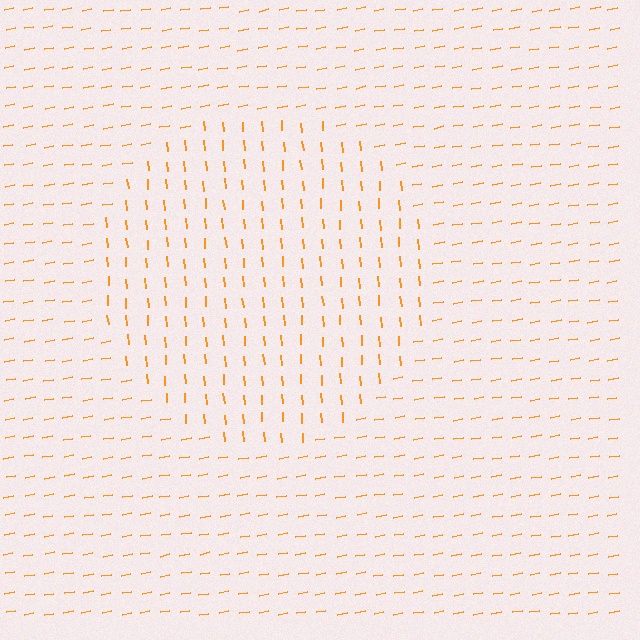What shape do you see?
I see a circle.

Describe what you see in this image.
The image is filled with small orange line segments. A circle region in the image has lines oriented differently from the surrounding lines, creating a visible texture boundary.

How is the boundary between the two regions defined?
The boundary is defined purely by a change in line orientation (approximately 86 degrees difference). All lines are the same color and thickness.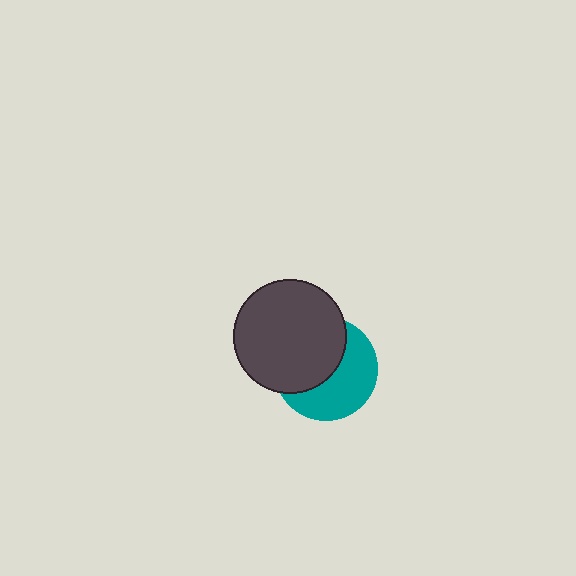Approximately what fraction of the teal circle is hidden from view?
Roughly 50% of the teal circle is hidden behind the dark gray circle.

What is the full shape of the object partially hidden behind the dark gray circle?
The partially hidden object is a teal circle.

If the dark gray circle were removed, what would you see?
You would see the complete teal circle.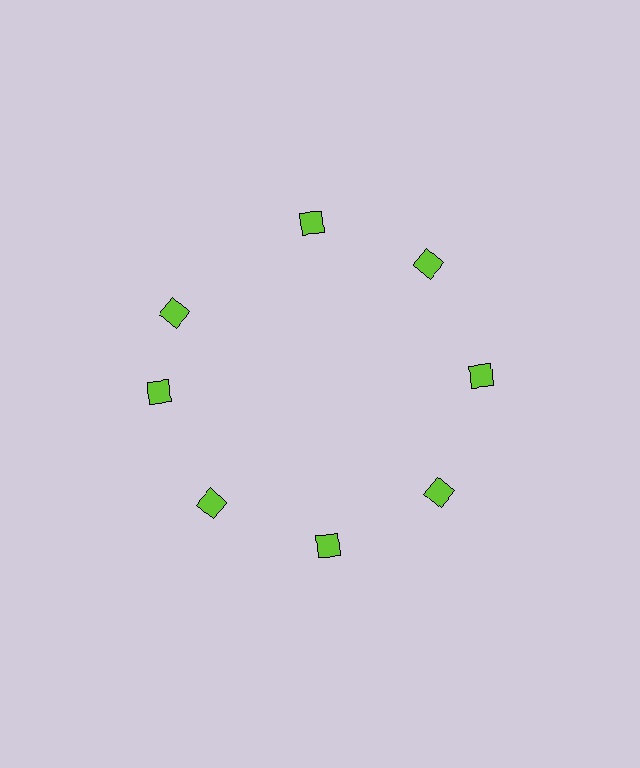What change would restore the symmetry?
The symmetry would be restored by rotating it back into even spacing with its neighbors so that all 8 diamonds sit at equal angles and equal distance from the center.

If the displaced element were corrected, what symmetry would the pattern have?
It would have 8-fold rotational symmetry — the pattern would map onto itself every 45 degrees.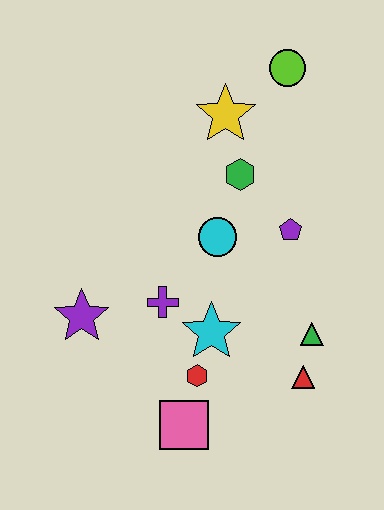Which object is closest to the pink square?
The red hexagon is closest to the pink square.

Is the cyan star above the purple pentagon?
No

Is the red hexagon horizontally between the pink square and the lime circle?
Yes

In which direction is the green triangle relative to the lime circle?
The green triangle is below the lime circle.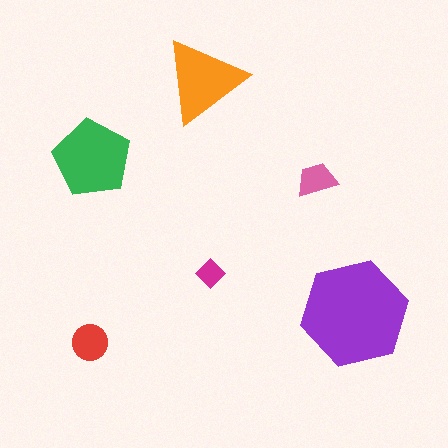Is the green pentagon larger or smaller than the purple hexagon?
Smaller.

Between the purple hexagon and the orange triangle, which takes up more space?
The purple hexagon.